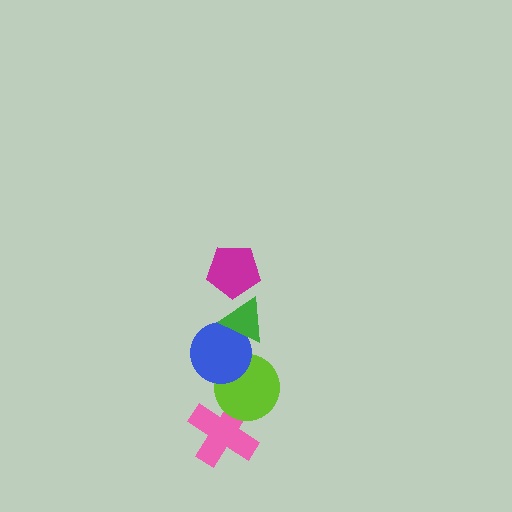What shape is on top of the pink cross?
The lime circle is on top of the pink cross.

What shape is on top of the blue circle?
The green triangle is on top of the blue circle.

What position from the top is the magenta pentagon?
The magenta pentagon is 1st from the top.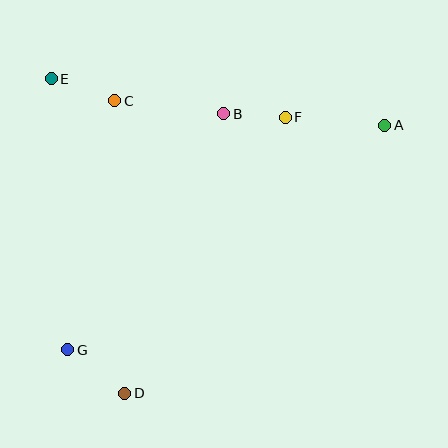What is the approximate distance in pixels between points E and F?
The distance between E and F is approximately 237 pixels.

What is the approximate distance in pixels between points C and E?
The distance between C and E is approximately 67 pixels.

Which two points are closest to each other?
Points B and F are closest to each other.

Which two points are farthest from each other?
Points A and G are farthest from each other.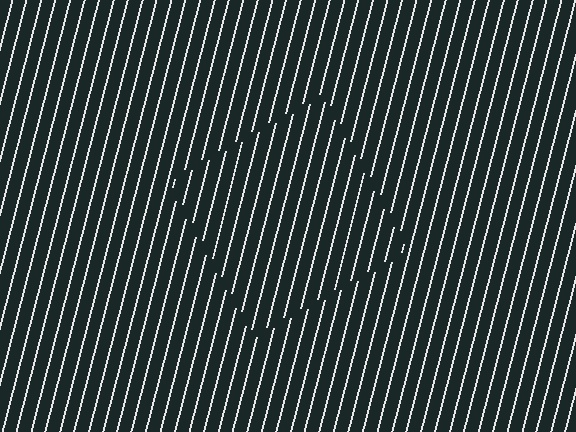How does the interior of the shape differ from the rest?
The interior of the shape contains the same grating, shifted by half a period — the contour is defined by the phase discontinuity where line-ends from the inner and outer gratings abut.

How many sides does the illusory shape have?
4 sides — the line-ends trace a square.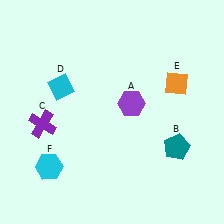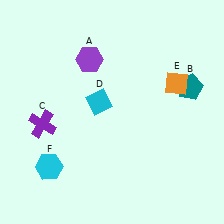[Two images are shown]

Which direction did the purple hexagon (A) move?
The purple hexagon (A) moved up.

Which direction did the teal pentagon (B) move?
The teal pentagon (B) moved up.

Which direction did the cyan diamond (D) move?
The cyan diamond (D) moved right.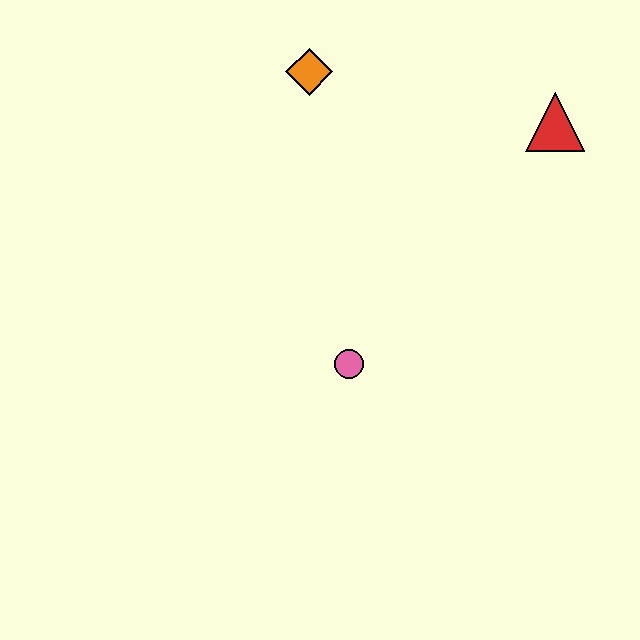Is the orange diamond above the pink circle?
Yes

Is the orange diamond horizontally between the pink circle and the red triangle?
No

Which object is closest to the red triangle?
The orange diamond is closest to the red triangle.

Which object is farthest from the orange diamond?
The pink circle is farthest from the orange diamond.